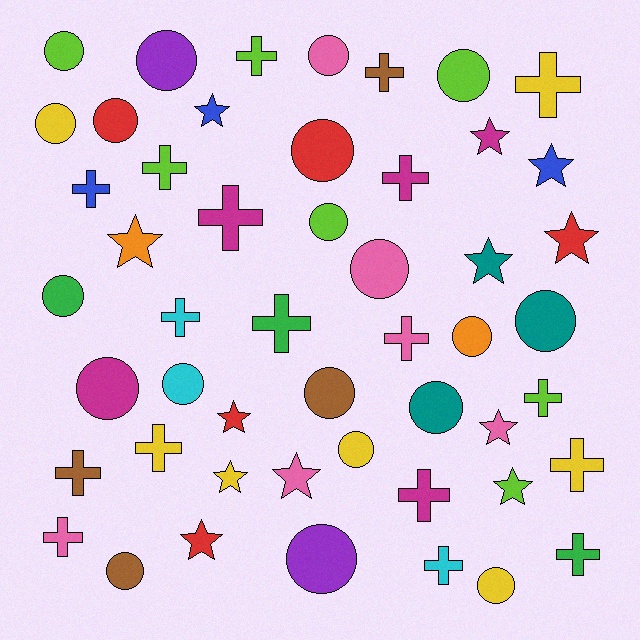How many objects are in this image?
There are 50 objects.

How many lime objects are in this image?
There are 7 lime objects.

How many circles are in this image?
There are 20 circles.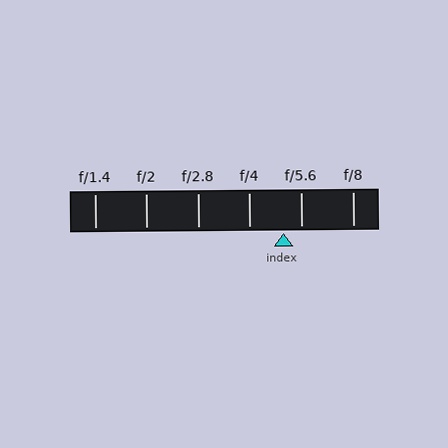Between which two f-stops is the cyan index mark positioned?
The index mark is between f/4 and f/5.6.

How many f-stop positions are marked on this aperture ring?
There are 6 f-stop positions marked.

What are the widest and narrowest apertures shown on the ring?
The widest aperture shown is f/1.4 and the narrowest is f/8.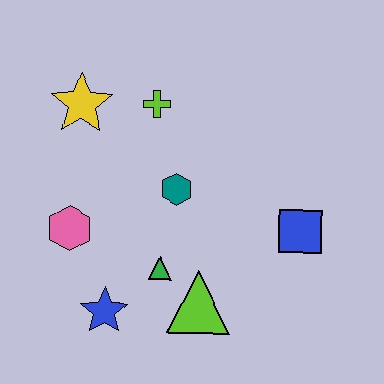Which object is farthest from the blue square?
The yellow star is farthest from the blue square.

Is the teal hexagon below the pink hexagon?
No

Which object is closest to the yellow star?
The lime cross is closest to the yellow star.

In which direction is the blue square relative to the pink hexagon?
The blue square is to the right of the pink hexagon.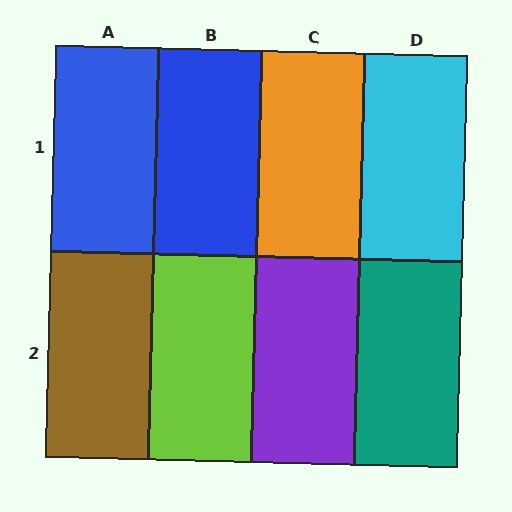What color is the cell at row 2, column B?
Lime.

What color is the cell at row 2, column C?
Purple.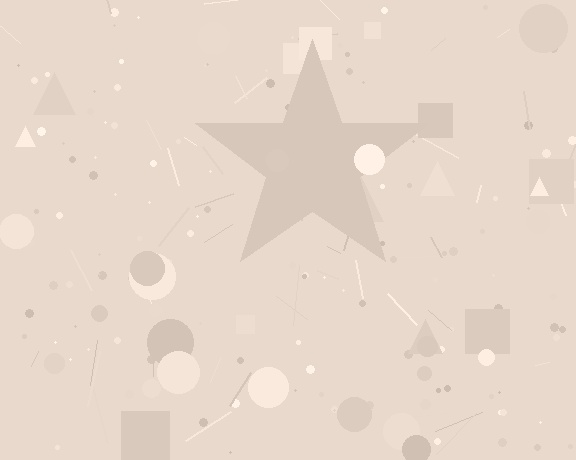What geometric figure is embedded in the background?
A star is embedded in the background.